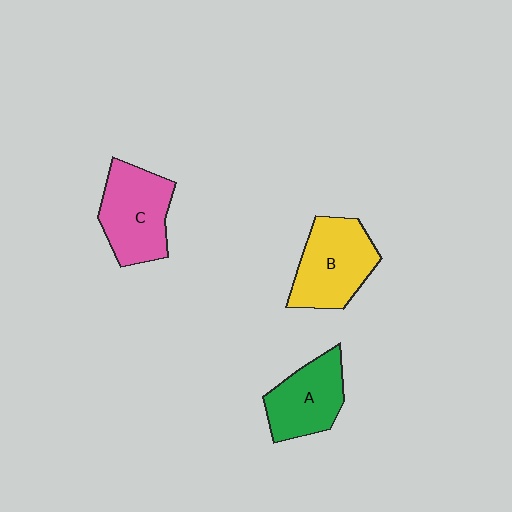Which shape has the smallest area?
Shape A (green).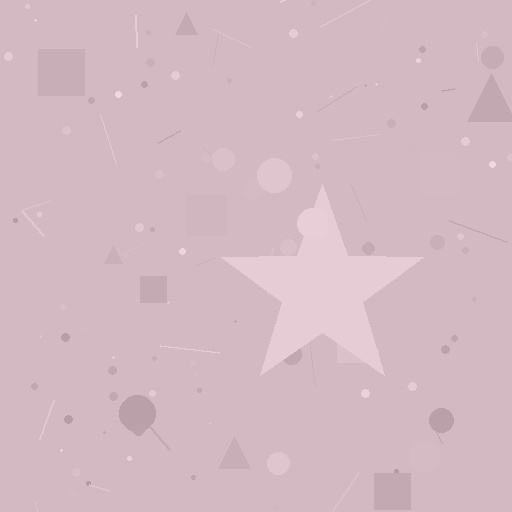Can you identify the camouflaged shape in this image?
The camouflaged shape is a star.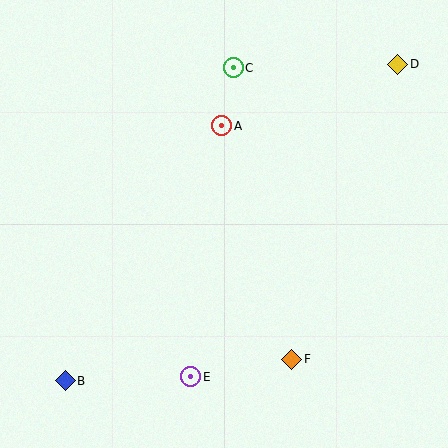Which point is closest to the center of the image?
Point A at (222, 126) is closest to the center.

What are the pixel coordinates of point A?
Point A is at (222, 126).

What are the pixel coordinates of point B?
Point B is at (65, 381).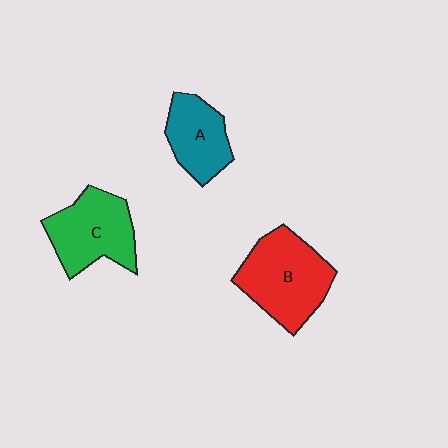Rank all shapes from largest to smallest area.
From largest to smallest: B (red), C (green), A (teal).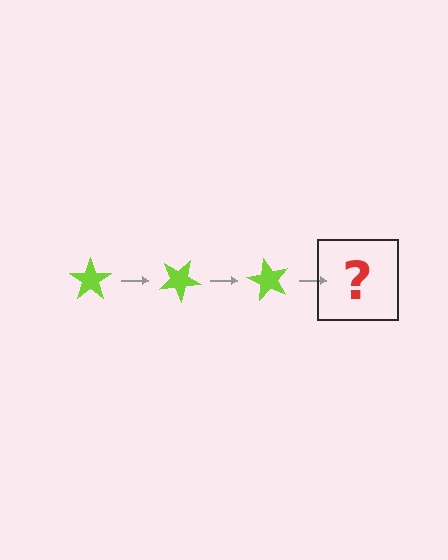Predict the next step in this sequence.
The next step is a lime star rotated 90 degrees.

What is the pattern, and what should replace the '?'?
The pattern is that the star rotates 30 degrees each step. The '?' should be a lime star rotated 90 degrees.